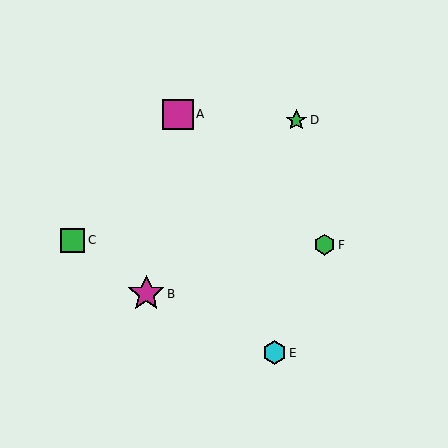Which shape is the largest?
The magenta star (labeled B) is the largest.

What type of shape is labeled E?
Shape E is a cyan hexagon.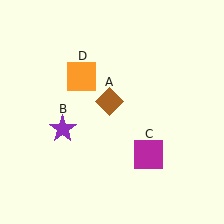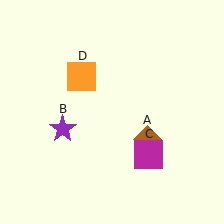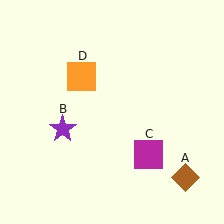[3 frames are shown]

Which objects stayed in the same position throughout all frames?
Purple star (object B) and magenta square (object C) and orange square (object D) remained stationary.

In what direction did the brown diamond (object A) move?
The brown diamond (object A) moved down and to the right.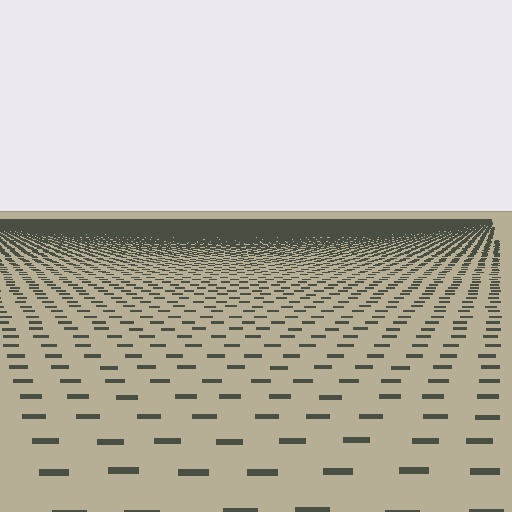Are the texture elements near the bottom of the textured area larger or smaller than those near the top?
Larger. Near the bottom, elements are closer to the viewer and appear at a bigger on-screen size.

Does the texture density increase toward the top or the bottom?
Density increases toward the top.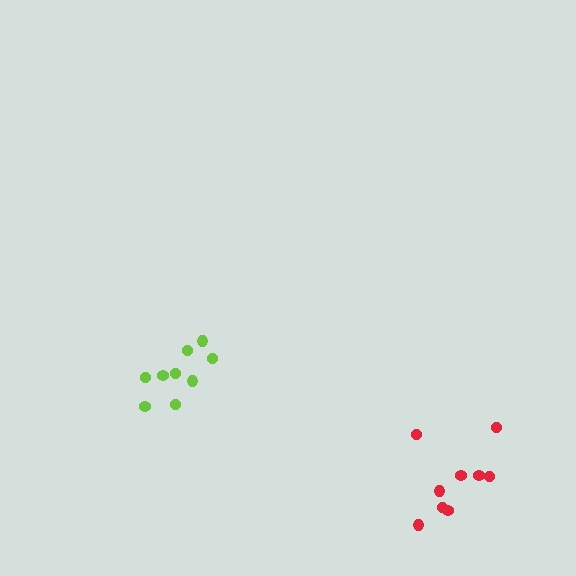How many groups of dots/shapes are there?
There are 2 groups.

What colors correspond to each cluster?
The clusters are colored: lime, red.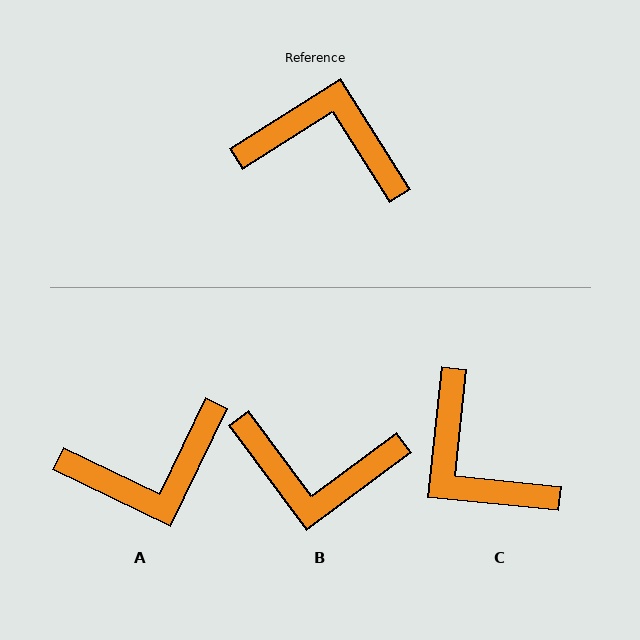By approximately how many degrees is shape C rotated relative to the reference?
Approximately 142 degrees counter-clockwise.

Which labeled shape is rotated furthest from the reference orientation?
B, about 176 degrees away.